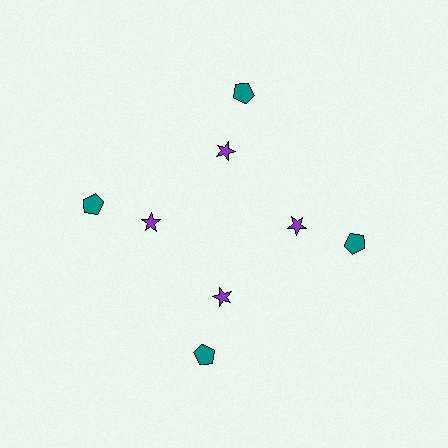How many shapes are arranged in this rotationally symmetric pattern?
There are 8 shapes, arranged in 4 groups of 2.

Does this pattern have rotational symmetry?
Yes, this pattern has 4-fold rotational symmetry. It looks the same after rotating 90 degrees around the center.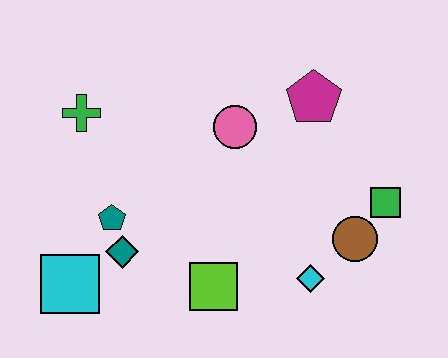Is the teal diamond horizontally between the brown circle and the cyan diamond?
No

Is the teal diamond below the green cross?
Yes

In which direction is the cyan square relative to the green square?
The cyan square is to the left of the green square.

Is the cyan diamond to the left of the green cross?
No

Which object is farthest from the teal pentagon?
The green square is farthest from the teal pentagon.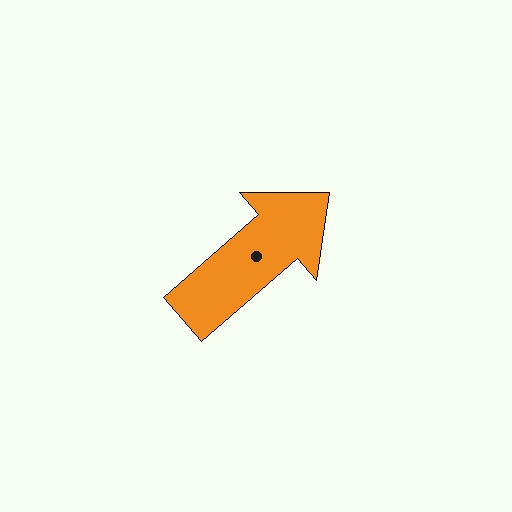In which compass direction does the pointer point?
Northeast.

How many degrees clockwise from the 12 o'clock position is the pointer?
Approximately 49 degrees.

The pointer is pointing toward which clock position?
Roughly 2 o'clock.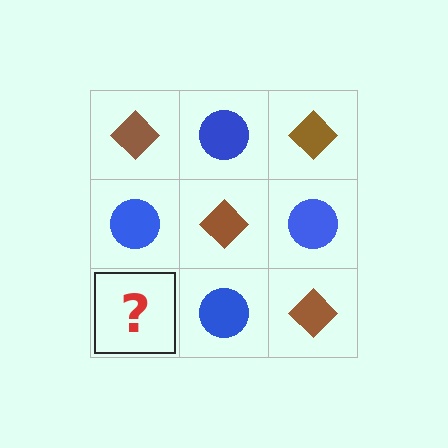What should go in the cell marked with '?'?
The missing cell should contain a brown diamond.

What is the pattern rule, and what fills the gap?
The rule is that it alternates brown diamond and blue circle in a checkerboard pattern. The gap should be filled with a brown diamond.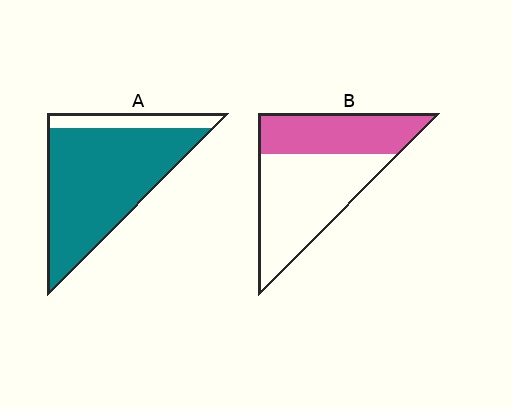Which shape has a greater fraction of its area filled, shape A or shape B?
Shape A.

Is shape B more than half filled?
No.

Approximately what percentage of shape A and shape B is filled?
A is approximately 85% and B is approximately 40%.